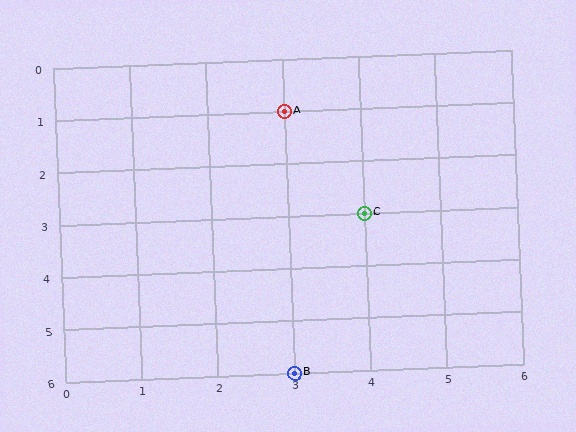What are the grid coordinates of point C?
Point C is at grid coordinates (4, 3).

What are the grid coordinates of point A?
Point A is at grid coordinates (3, 1).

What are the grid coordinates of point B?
Point B is at grid coordinates (3, 6).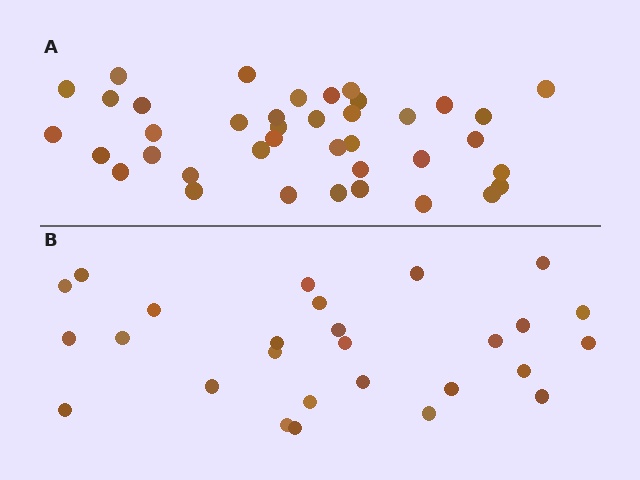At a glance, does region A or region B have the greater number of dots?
Region A (the top region) has more dots.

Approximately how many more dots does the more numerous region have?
Region A has roughly 12 or so more dots than region B.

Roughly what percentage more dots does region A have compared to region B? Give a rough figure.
About 45% more.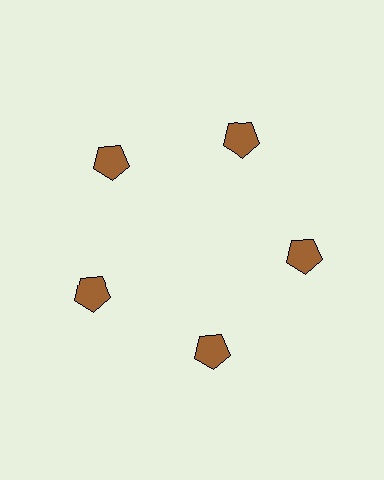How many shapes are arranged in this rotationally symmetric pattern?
There are 5 shapes, arranged in 5 groups of 1.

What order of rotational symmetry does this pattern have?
This pattern has 5-fold rotational symmetry.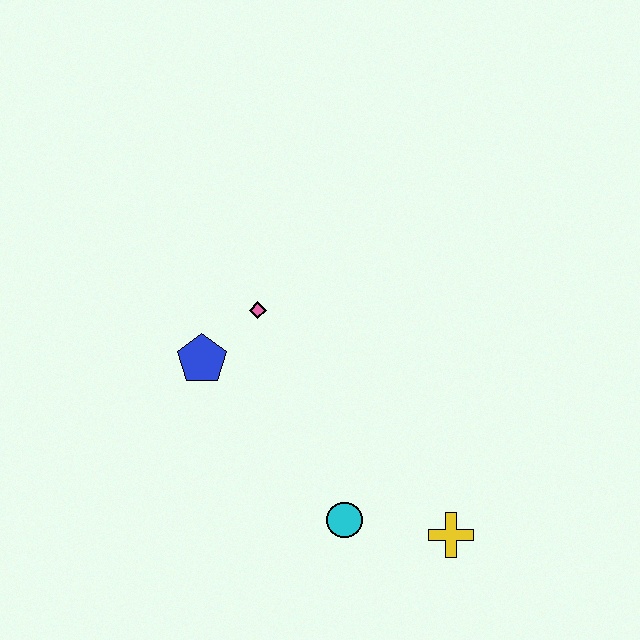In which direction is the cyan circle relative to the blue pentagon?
The cyan circle is below the blue pentagon.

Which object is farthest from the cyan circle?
The pink diamond is farthest from the cyan circle.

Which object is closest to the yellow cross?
The cyan circle is closest to the yellow cross.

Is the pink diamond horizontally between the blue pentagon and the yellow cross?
Yes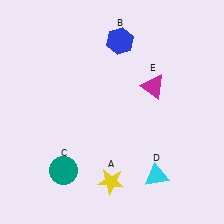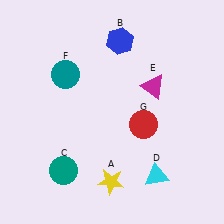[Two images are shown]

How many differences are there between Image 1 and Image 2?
There are 2 differences between the two images.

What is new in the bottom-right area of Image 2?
A red circle (G) was added in the bottom-right area of Image 2.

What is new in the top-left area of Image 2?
A teal circle (F) was added in the top-left area of Image 2.